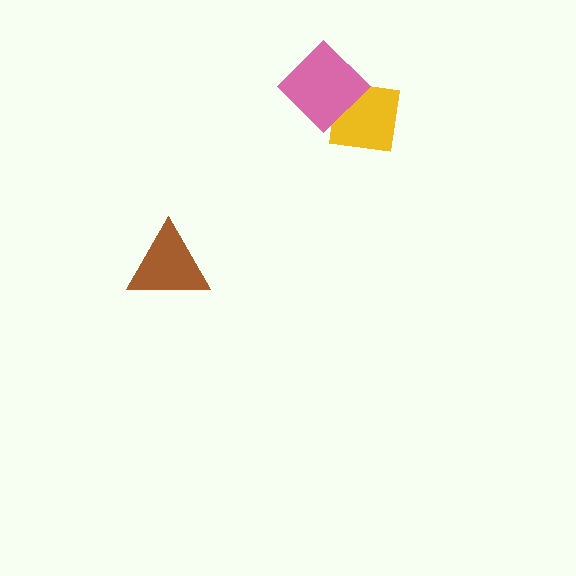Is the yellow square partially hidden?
Yes, it is partially covered by another shape.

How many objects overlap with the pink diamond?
1 object overlaps with the pink diamond.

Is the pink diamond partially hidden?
No, no other shape covers it.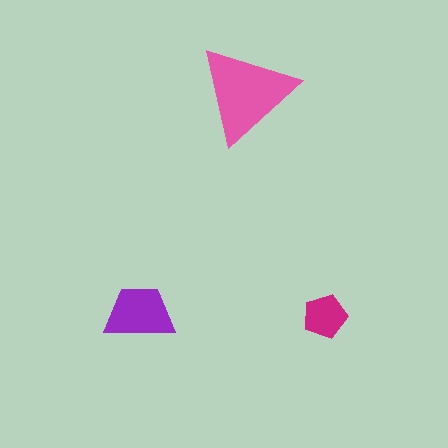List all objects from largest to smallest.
The pink triangle, the purple trapezoid, the magenta pentagon.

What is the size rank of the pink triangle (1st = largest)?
1st.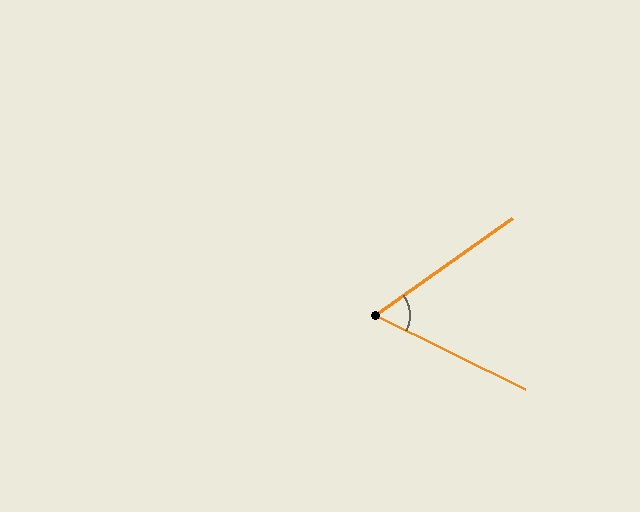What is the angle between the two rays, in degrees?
Approximately 62 degrees.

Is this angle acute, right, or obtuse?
It is acute.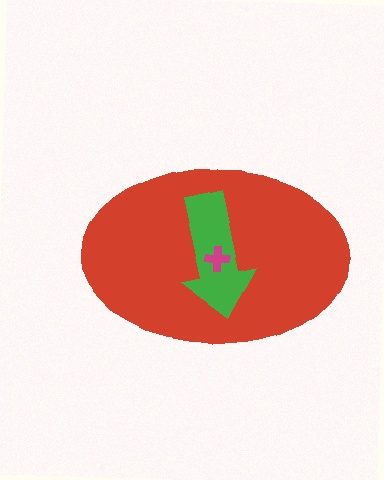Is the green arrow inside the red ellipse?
Yes.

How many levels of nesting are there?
3.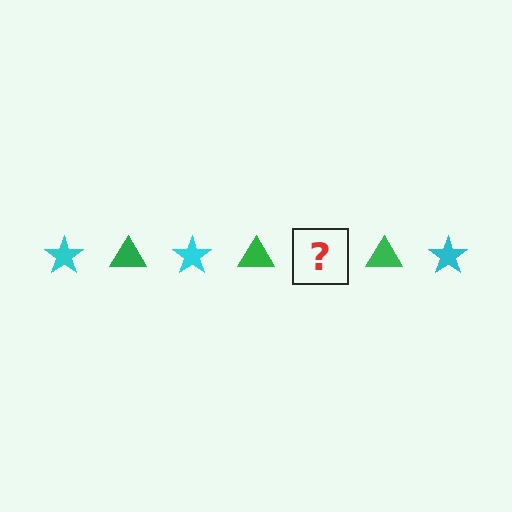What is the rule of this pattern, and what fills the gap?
The rule is that the pattern alternates between cyan star and green triangle. The gap should be filled with a cyan star.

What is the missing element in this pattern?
The missing element is a cyan star.